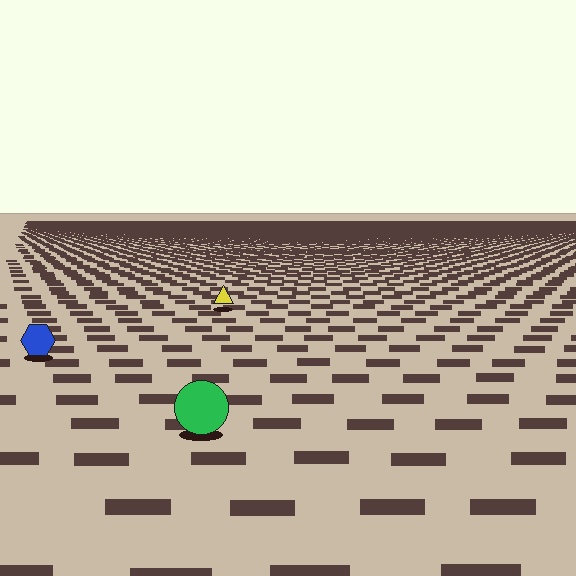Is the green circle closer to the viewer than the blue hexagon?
Yes. The green circle is closer — you can tell from the texture gradient: the ground texture is coarser near it.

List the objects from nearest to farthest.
From nearest to farthest: the green circle, the blue hexagon, the yellow triangle.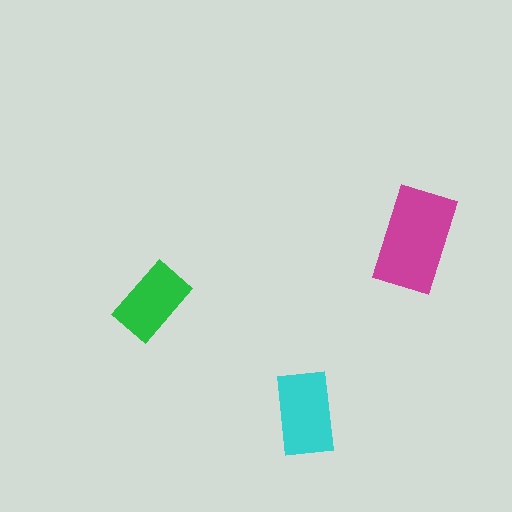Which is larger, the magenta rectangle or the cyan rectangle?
The magenta one.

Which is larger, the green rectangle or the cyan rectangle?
The cyan one.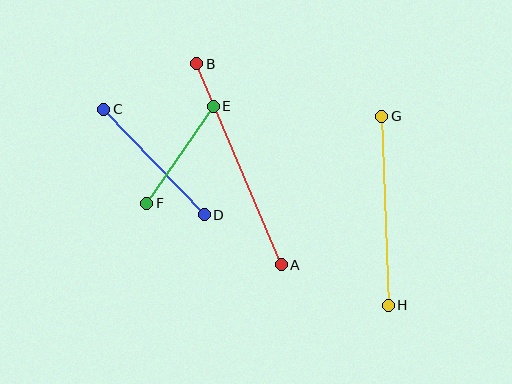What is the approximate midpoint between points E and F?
The midpoint is at approximately (180, 155) pixels.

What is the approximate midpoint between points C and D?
The midpoint is at approximately (154, 162) pixels.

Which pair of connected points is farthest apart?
Points A and B are farthest apart.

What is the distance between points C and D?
The distance is approximately 146 pixels.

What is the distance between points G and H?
The distance is approximately 189 pixels.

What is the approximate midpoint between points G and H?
The midpoint is at approximately (385, 211) pixels.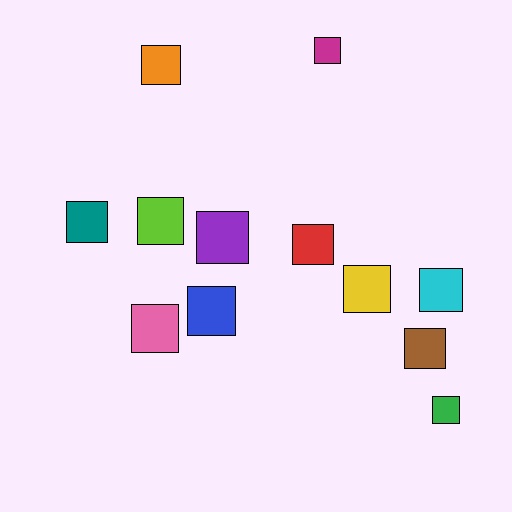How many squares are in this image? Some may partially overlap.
There are 12 squares.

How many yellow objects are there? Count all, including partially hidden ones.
There is 1 yellow object.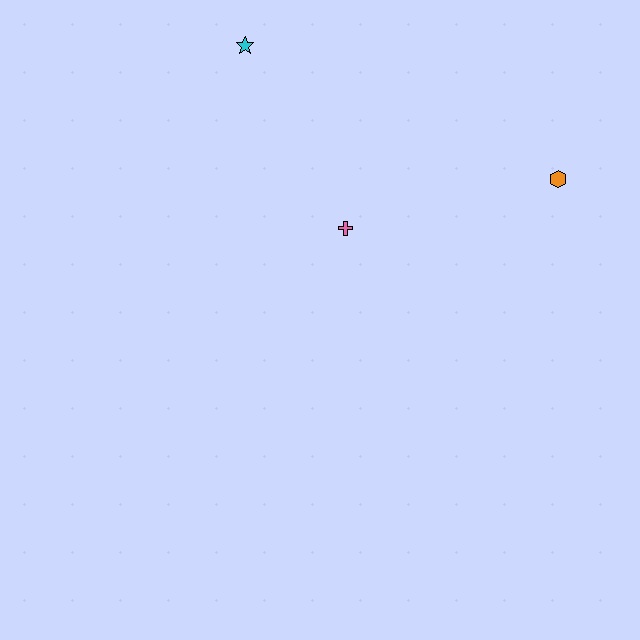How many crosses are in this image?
There is 1 cross.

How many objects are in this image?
There are 3 objects.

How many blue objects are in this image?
There are no blue objects.